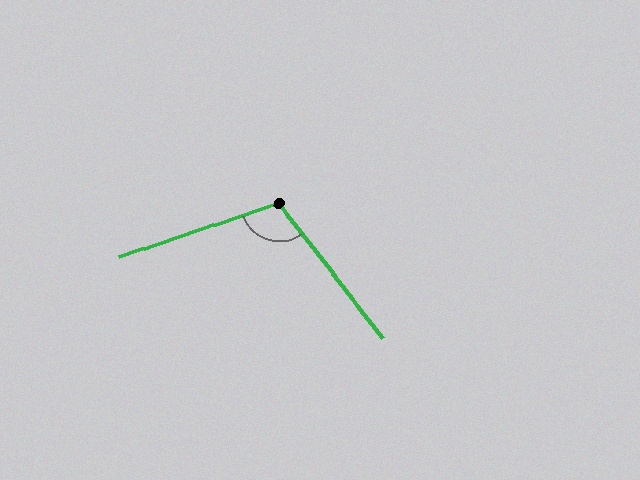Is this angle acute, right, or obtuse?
It is obtuse.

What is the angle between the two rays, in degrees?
Approximately 109 degrees.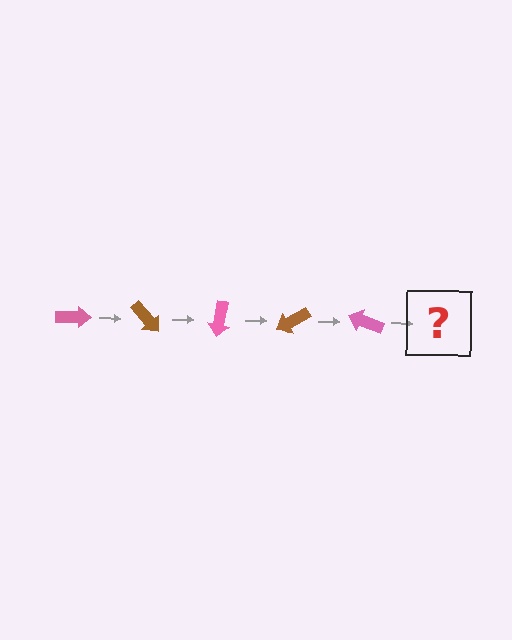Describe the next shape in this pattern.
It should be a brown arrow, rotated 250 degrees from the start.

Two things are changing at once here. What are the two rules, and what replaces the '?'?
The two rules are that it rotates 50 degrees each step and the color cycles through pink and brown. The '?' should be a brown arrow, rotated 250 degrees from the start.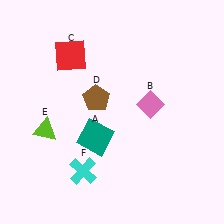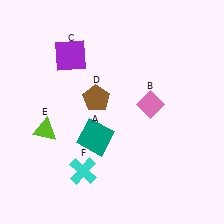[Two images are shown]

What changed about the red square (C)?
In Image 1, C is red. In Image 2, it changed to purple.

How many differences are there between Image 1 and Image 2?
There is 1 difference between the two images.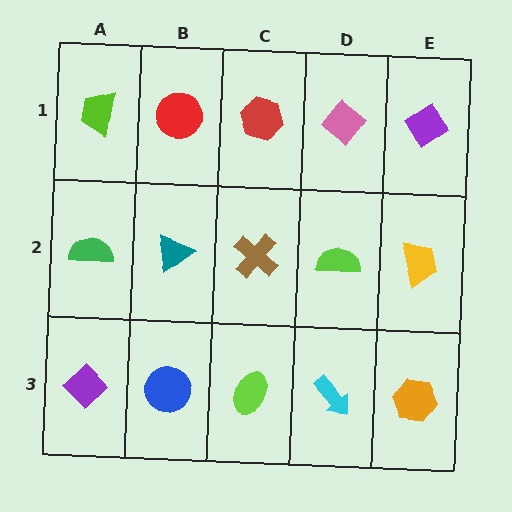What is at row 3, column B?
A blue circle.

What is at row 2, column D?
A lime semicircle.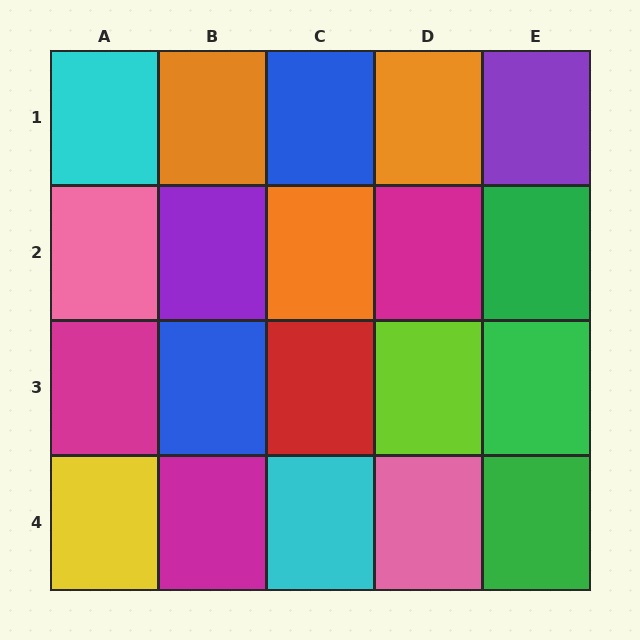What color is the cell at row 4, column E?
Green.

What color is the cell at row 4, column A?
Yellow.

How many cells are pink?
2 cells are pink.